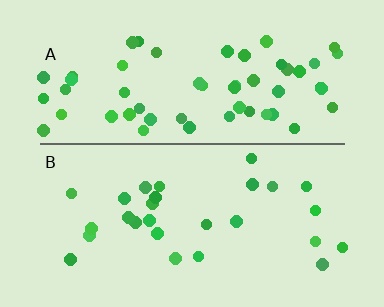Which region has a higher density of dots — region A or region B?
A (the top).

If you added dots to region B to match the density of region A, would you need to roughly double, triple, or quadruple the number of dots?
Approximately double.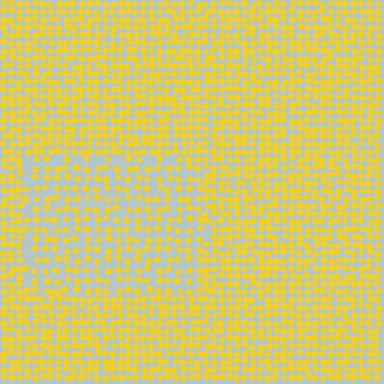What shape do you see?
I see a rectangle.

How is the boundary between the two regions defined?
The boundary is defined by a change in element density (approximately 1.7x ratio). All elements are the same color, size, and shape.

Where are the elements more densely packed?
The elements are more densely packed outside the rectangle boundary.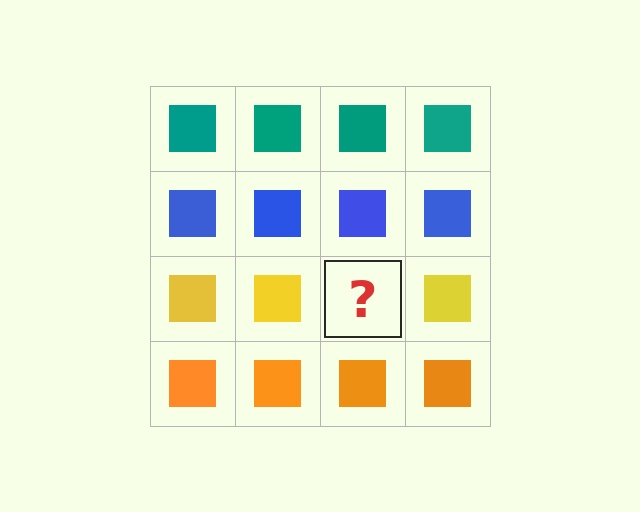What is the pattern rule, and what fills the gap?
The rule is that each row has a consistent color. The gap should be filled with a yellow square.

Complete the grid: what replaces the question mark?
The question mark should be replaced with a yellow square.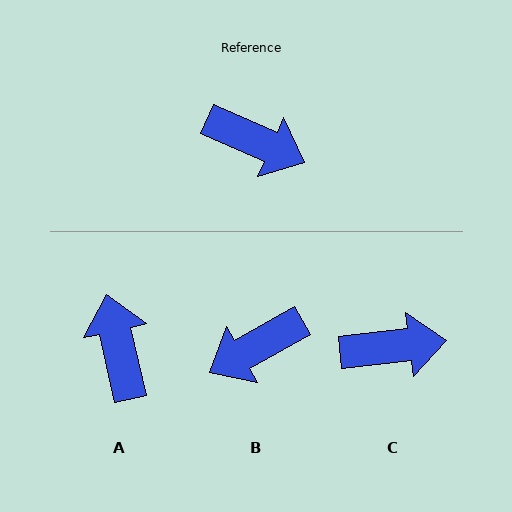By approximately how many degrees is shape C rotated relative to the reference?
Approximately 31 degrees counter-clockwise.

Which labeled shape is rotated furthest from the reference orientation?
B, about 127 degrees away.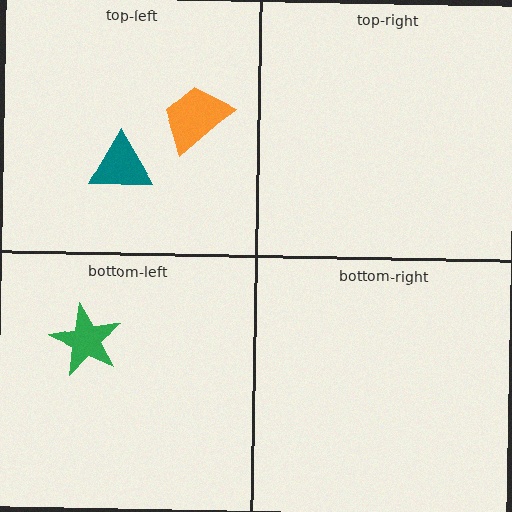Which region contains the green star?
The bottom-left region.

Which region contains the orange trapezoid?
The top-left region.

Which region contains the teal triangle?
The top-left region.